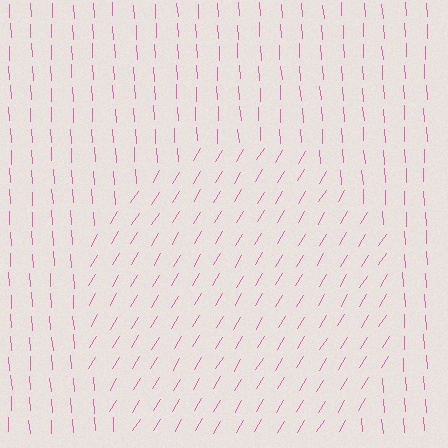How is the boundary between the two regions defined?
The boundary is defined purely by a change in line orientation (approximately 34 degrees difference). All lines are the same color and thickness.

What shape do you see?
I see a circle.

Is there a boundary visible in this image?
Yes, there is a texture boundary formed by a change in line orientation.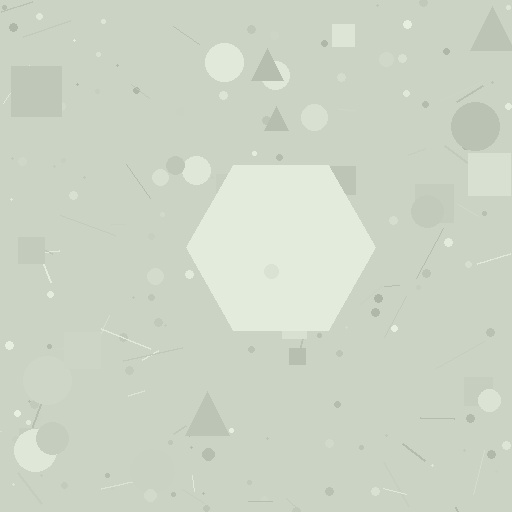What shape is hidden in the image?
A hexagon is hidden in the image.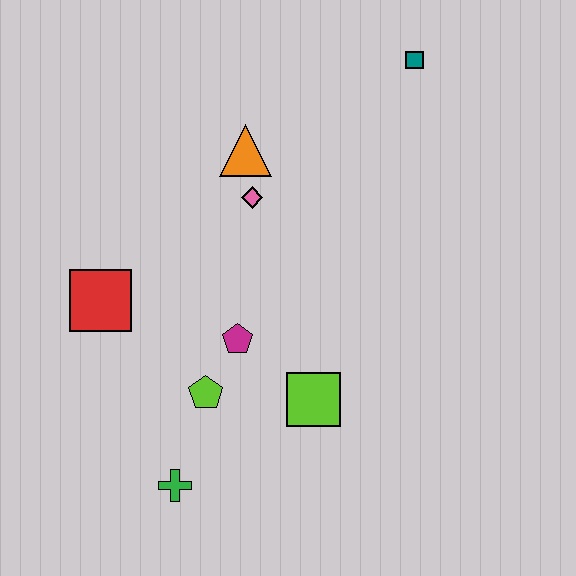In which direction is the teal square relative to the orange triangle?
The teal square is to the right of the orange triangle.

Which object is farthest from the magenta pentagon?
The teal square is farthest from the magenta pentagon.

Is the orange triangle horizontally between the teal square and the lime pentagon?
Yes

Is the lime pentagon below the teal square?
Yes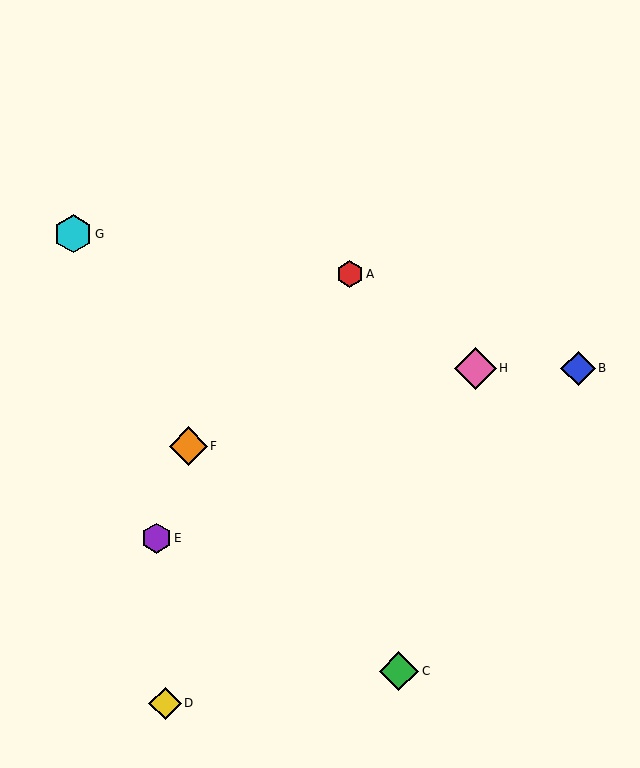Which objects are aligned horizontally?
Objects B, H are aligned horizontally.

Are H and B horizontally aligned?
Yes, both are at y≈368.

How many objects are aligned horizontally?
2 objects (B, H) are aligned horizontally.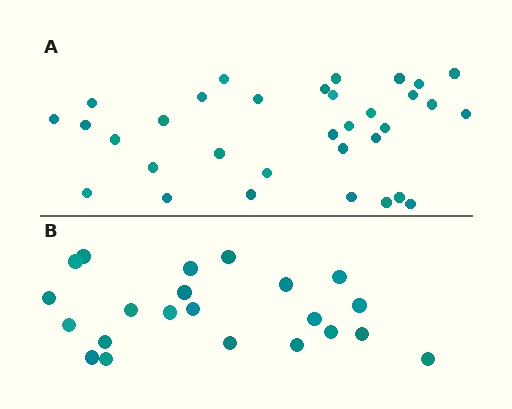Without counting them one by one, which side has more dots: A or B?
Region A (the top region) has more dots.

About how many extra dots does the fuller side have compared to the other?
Region A has roughly 12 or so more dots than region B.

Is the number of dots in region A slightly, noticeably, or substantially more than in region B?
Region A has substantially more. The ratio is roughly 1.5 to 1.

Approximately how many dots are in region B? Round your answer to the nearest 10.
About 20 dots. (The exact count is 22, which rounds to 20.)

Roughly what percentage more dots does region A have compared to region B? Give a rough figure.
About 50% more.